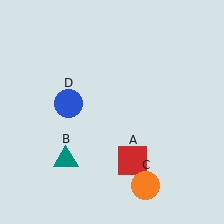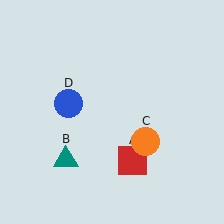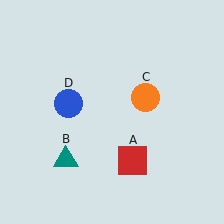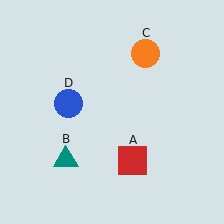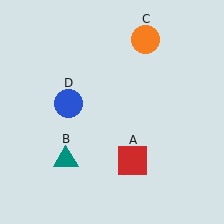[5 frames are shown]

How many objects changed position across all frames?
1 object changed position: orange circle (object C).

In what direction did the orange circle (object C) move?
The orange circle (object C) moved up.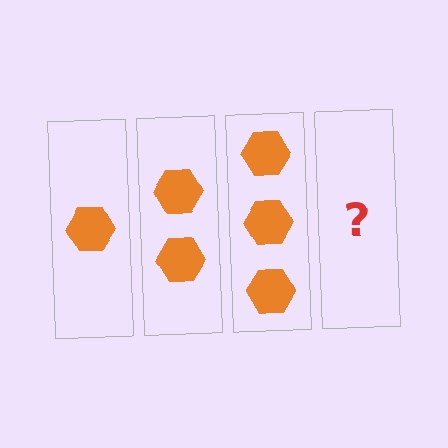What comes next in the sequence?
The next element should be 4 hexagons.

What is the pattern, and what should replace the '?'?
The pattern is that each step adds one more hexagon. The '?' should be 4 hexagons.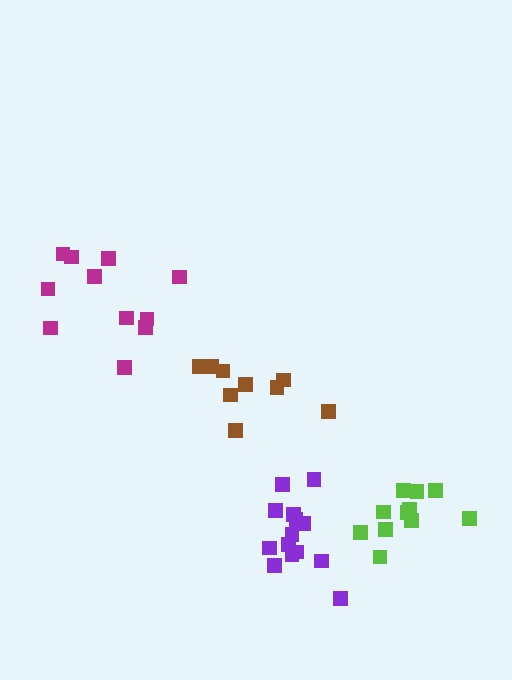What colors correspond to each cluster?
The clusters are colored: magenta, brown, lime, purple.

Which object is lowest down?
The purple cluster is bottommost.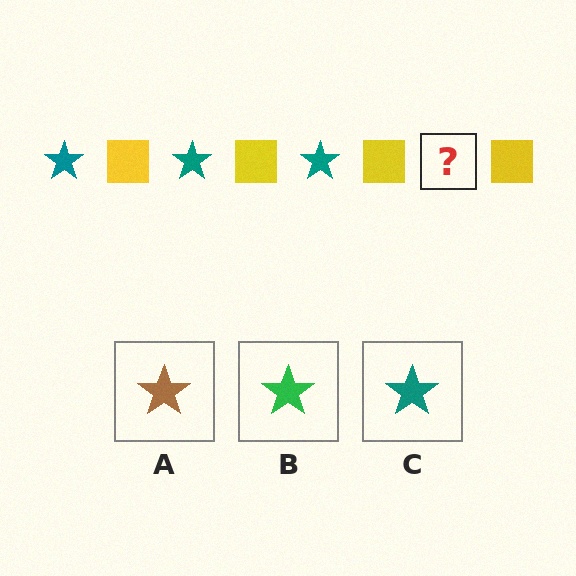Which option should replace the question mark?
Option C.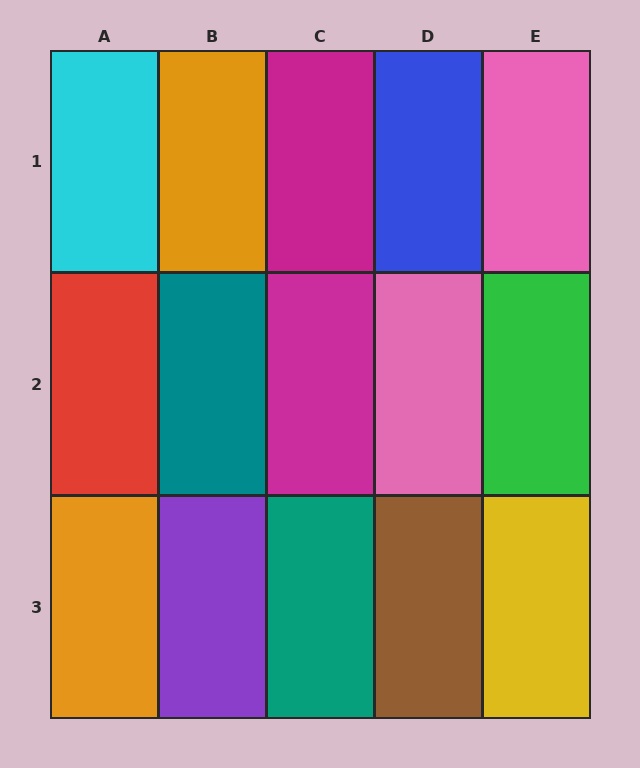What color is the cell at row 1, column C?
Magenta.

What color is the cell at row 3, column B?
Purple.